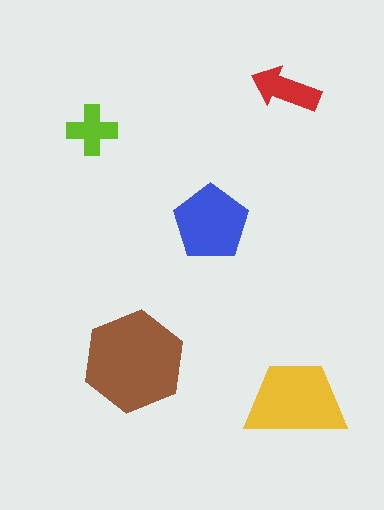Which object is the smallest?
The lime cross.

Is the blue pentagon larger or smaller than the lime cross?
Larger.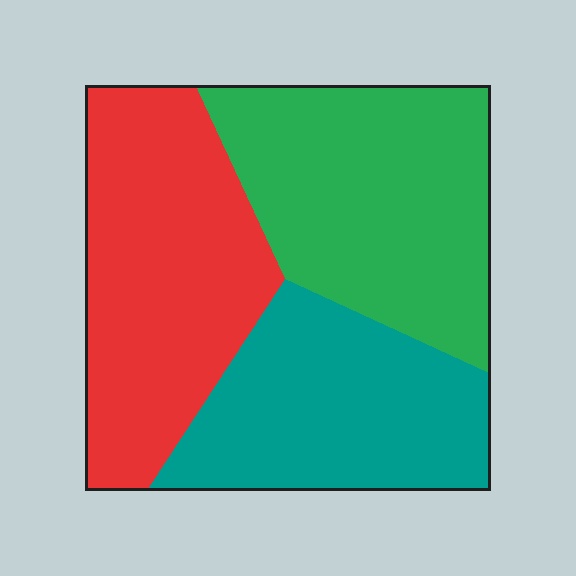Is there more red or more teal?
Red.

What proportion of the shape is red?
Red covers about 35% of the shape.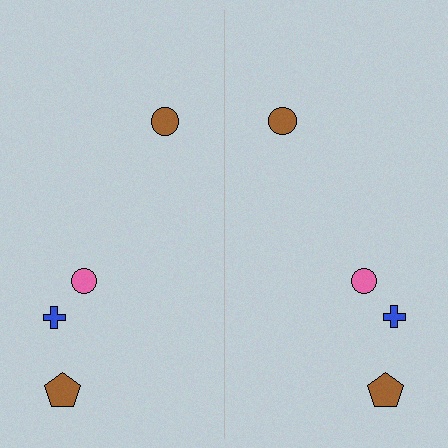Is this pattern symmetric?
Yes, this pattern has bilateral (reflection) symmetry.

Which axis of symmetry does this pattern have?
The pattern has a vertical axis of symmetry running through the center of the image.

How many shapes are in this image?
There are 8 shapes in this image.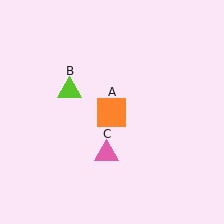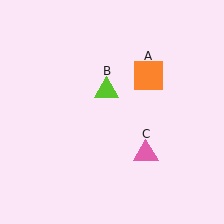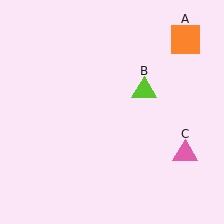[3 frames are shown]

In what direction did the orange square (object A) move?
The orange square (object A) moved up and to the right.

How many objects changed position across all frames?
3 objects changed position: orange square (object A), lime triangle (object B), pink triangle (object C).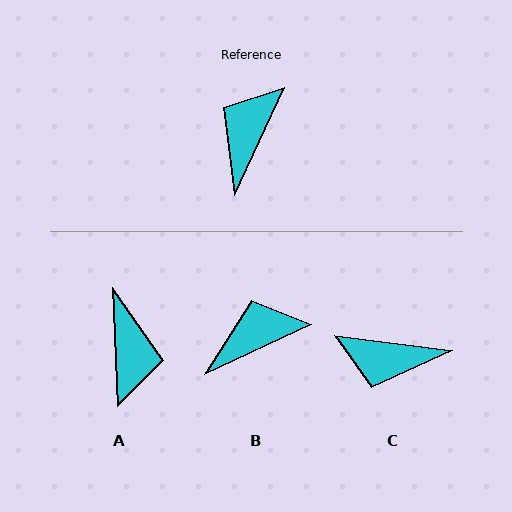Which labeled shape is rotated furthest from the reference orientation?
A, about 152 degrees away.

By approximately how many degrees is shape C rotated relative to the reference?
Approximately 108 degrees counter-clockwise.